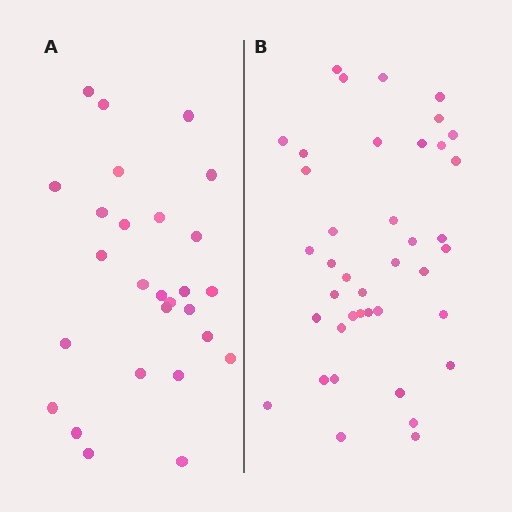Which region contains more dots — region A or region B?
Region B (the right region) has more dots.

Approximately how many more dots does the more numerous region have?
Region B has approximately 15 more dots than region A.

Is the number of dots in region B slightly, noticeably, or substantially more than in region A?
Region B has substantially more. The ratio is roughly 1.5 to 1.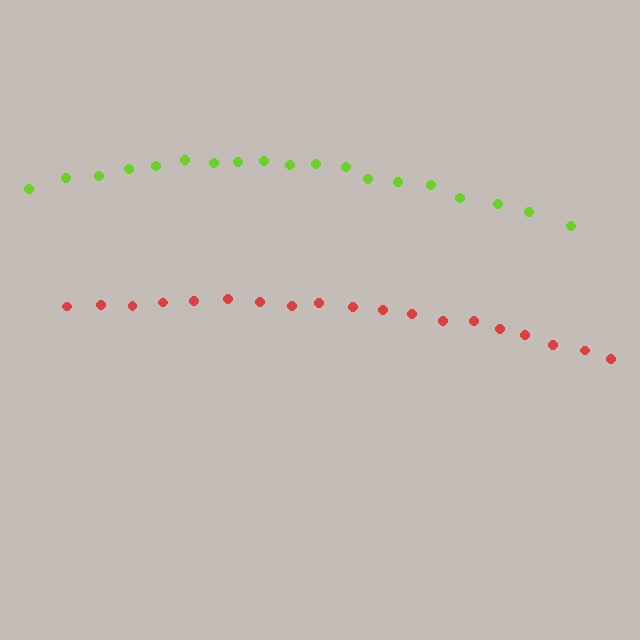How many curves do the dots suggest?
There are 2 distinct paths.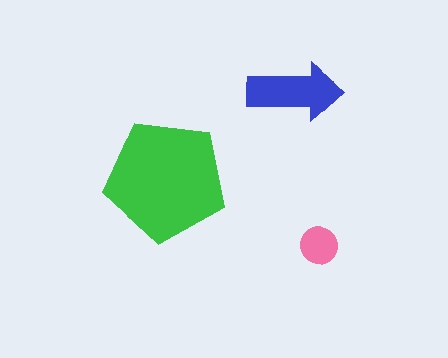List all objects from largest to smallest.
The green pentagon, the blue arrow, the pink circle.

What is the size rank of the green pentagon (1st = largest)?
1st.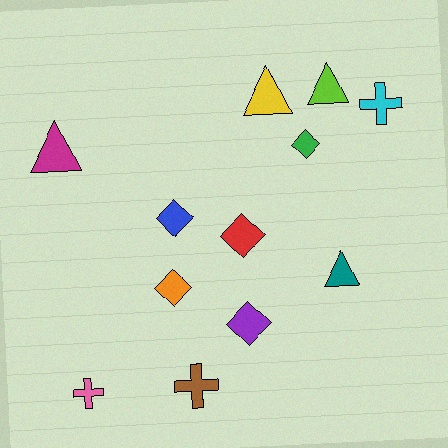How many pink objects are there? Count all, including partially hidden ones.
There is 1 pink object.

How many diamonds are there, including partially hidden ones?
There are 5 diamonds.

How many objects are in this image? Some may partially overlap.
There are 12 objects.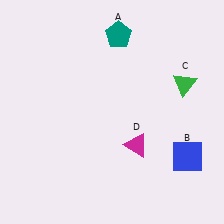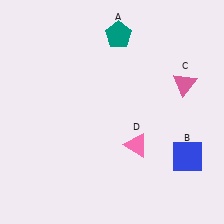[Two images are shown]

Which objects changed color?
C changed from green to pink. D changed from magenta to pink.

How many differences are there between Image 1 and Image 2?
There are 2 differences between the two images.